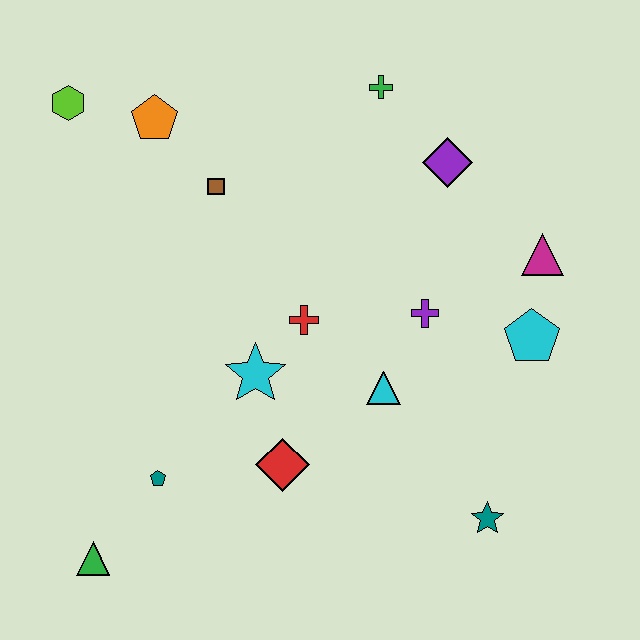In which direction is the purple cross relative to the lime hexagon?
The purple cross is to the right of the lime hexagon.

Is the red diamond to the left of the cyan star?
No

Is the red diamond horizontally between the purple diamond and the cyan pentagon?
No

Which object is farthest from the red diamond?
The lime hexagon is farthest from the red diamond.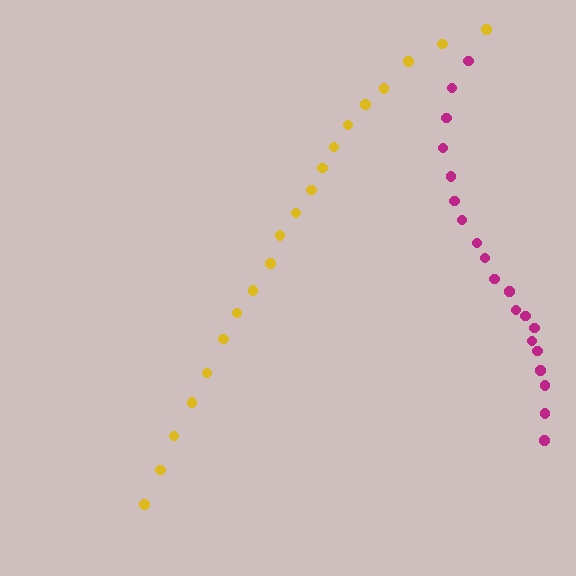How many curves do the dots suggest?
There are 2 distinct paths.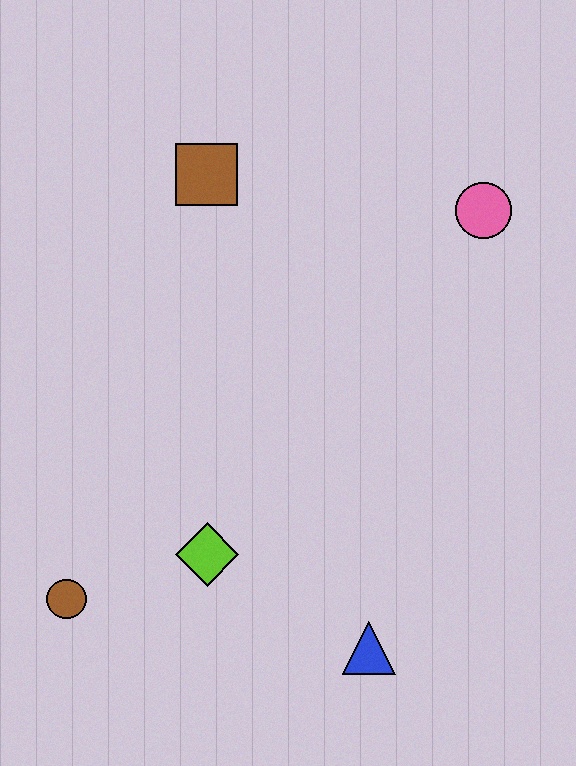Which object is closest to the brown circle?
The lime diamond is closest to the brown circle.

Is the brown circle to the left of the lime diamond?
Yes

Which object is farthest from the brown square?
The blue triangle is farthest from the brown square.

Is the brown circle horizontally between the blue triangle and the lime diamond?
No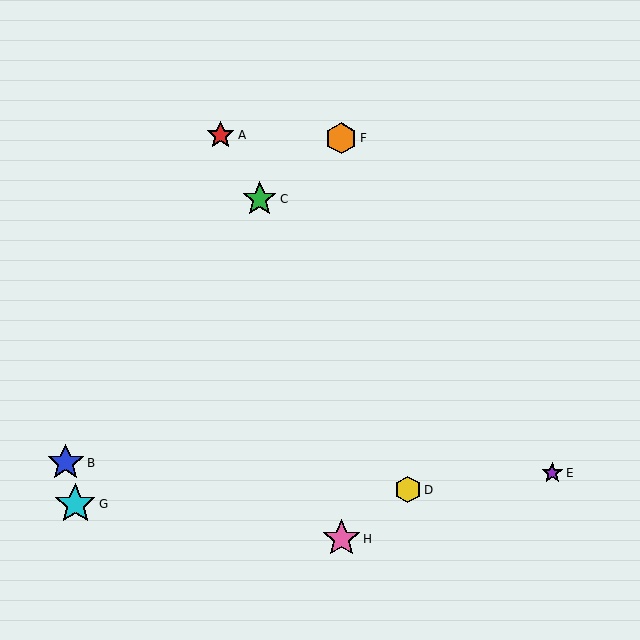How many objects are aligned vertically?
2 objects (F, H) are aligned vertically.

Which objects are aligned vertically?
Objects F, H are aligned vertically.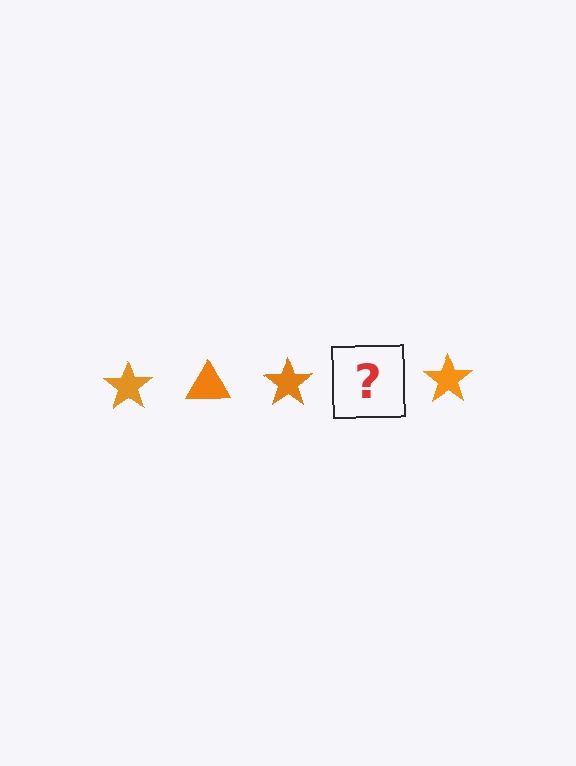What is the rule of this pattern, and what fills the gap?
The rule is that the pattern cycles through star, triangle shapes in orange. The gap should be filled with an orange triangle.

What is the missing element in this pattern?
The missing element is an orange triangle.